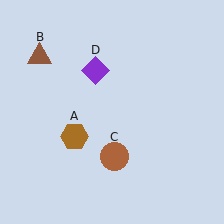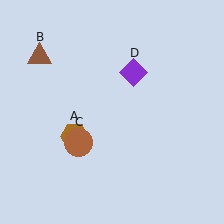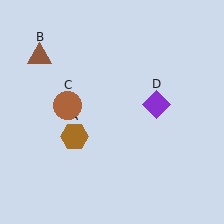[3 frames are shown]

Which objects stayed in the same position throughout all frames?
Brown hexagon (object A) and brown triangle (object B) remained stationary.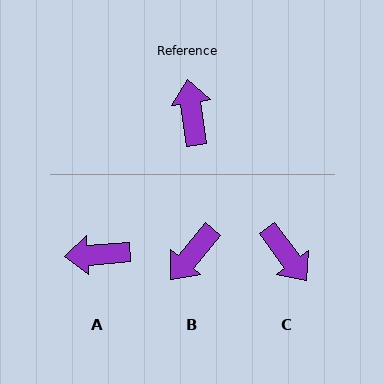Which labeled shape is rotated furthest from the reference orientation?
C, about 151 degrees away.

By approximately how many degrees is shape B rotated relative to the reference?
Approximately 132 degrees counter-clockwise.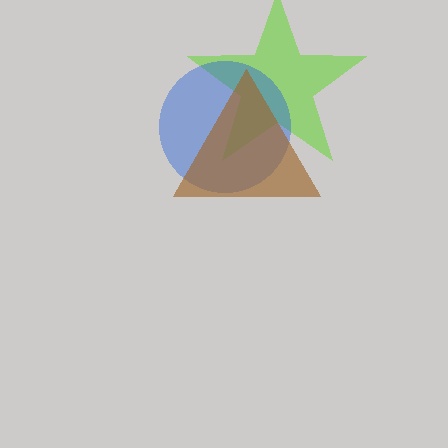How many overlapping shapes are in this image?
There are 3 overlapping shapes in the image.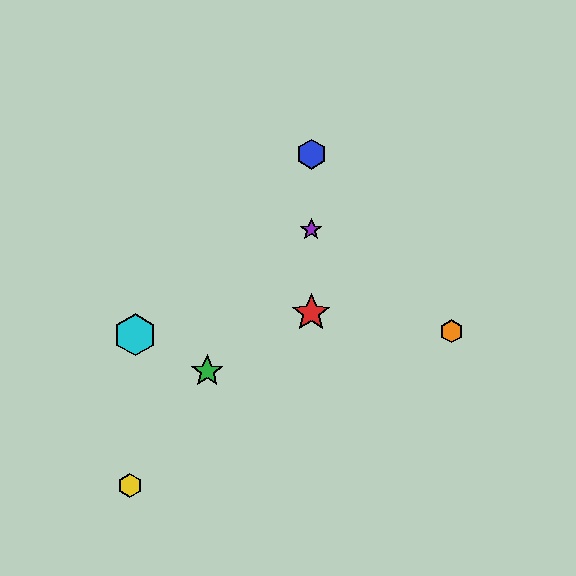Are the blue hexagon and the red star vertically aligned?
Yes, both are at x≈311.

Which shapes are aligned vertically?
The red star, the blue hexagon, the purple star are aligned vertically.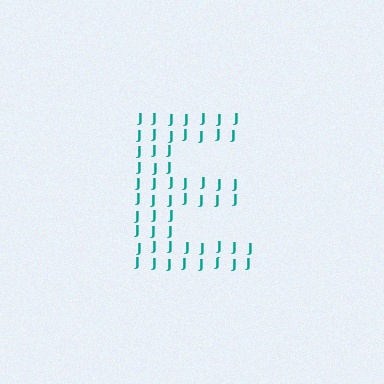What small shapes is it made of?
It is made of small letter J's.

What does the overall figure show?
The overall figure shows the letter E.